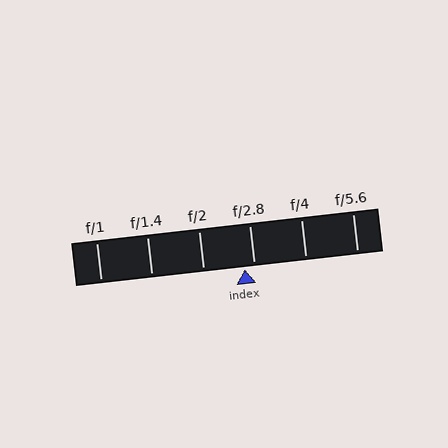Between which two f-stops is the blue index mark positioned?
The index mark is between f/2 and f/2.8.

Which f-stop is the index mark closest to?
The index mark is closest to f/2.8.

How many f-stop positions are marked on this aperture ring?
There are 6 f-stop positions marked.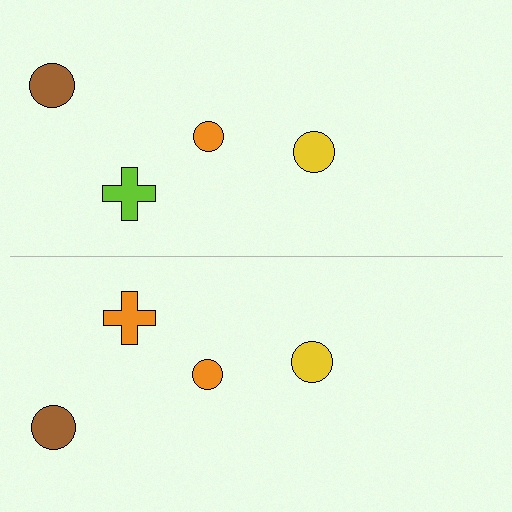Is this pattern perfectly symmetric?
No, the pattern is not perfectly symmetric. The orange cross on the bottom side breaks the symmetry — its mirror counterpart is lime.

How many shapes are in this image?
There are 8 shapes in this image.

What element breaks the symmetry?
The orange cross on the bottom side breaks the symmetry — its mirror counterpart is lime.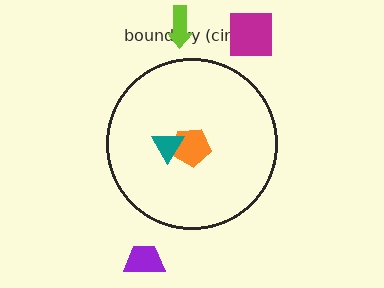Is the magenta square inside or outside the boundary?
Outside.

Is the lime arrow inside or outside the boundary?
Outside.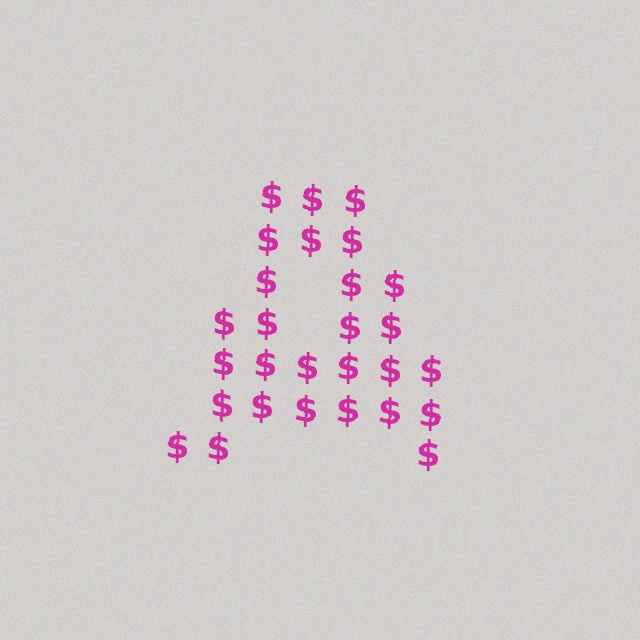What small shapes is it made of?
It is made of small dollar signs.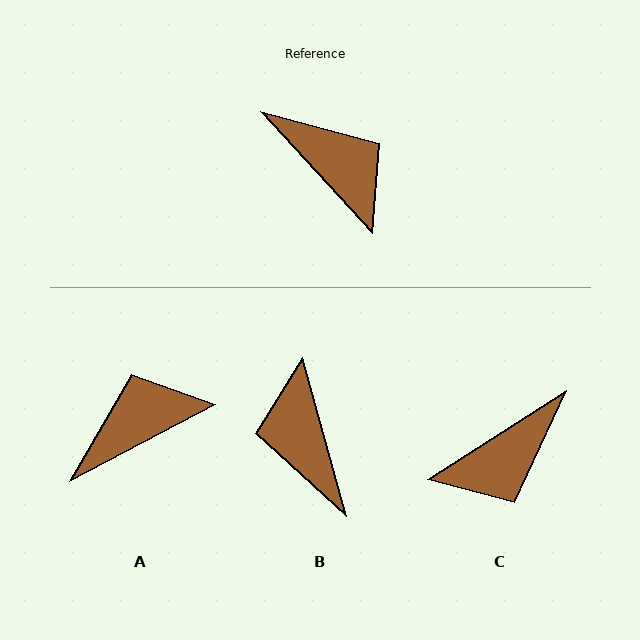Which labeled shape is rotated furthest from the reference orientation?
B, about 153 degrees away.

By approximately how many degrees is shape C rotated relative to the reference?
Approximately 100 degrees clockwise.